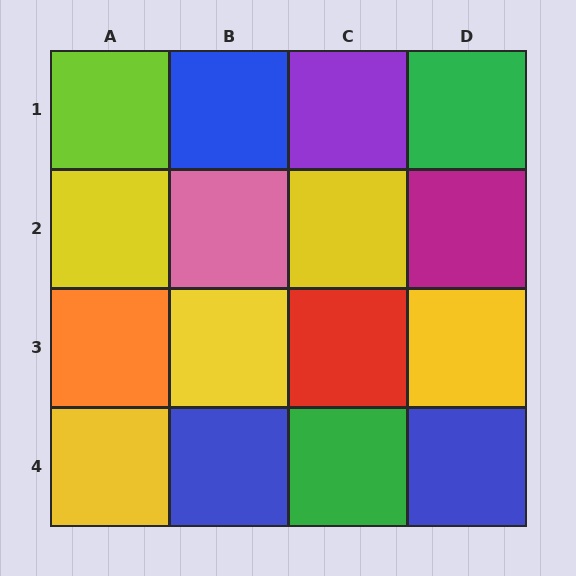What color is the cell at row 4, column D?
Blue.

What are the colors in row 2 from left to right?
Yellow, pink, yellow, magenta.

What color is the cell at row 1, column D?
Green.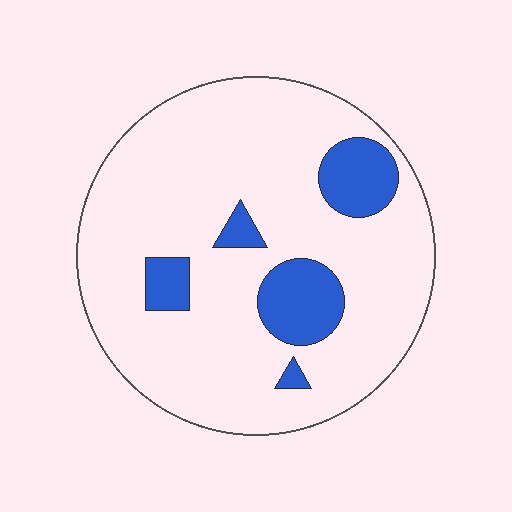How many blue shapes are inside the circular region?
5.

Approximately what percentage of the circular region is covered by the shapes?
Approximately 15%.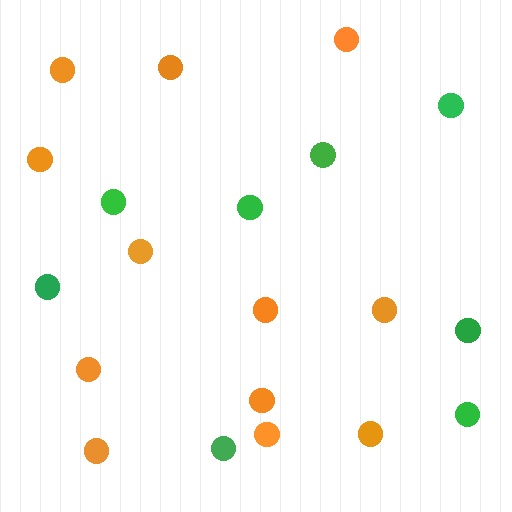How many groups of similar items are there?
There are 2 groups: one group of orange circles (12) and one group of green circles (8).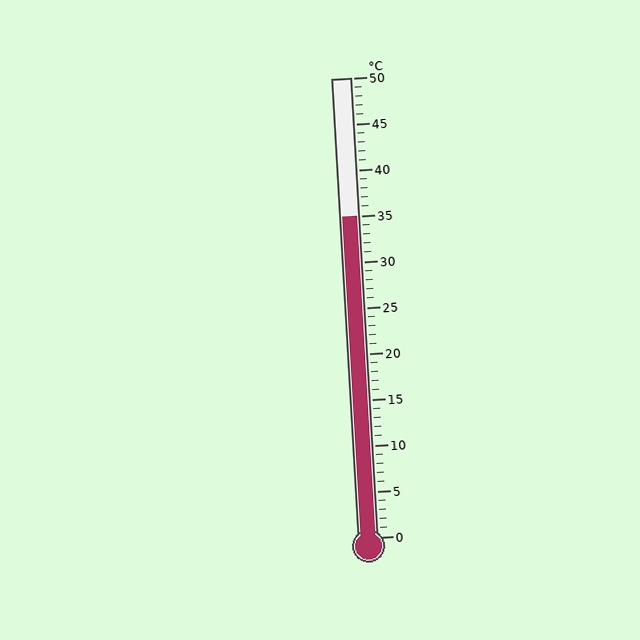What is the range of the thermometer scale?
The thermometer scale ranges from 0°C to 50°C.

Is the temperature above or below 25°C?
The temperature is above 25°C.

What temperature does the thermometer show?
The thermometer shows approximately 35°C.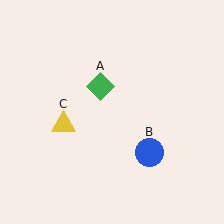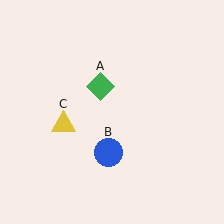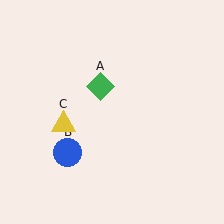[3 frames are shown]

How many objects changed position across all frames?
1 object changed position: blue circle (object B).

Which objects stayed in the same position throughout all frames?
Green diamond (object A) and yellow triangle (object C) remained stationary.